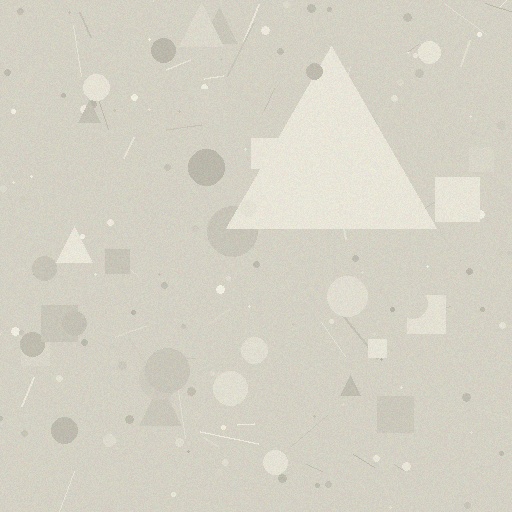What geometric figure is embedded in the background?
A triangle is embedded in the background.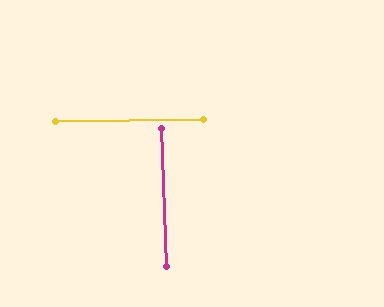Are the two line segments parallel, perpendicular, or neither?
Perpendicular — they meet at approximately 88°.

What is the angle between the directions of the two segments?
Approximately 88 degrees.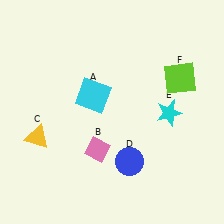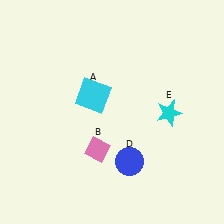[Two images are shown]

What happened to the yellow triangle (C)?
The yellow triangle (C) was removed in Image 2. It was in the bottom-left area of Image 1.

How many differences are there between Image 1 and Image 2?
There are 2 differences between the two images.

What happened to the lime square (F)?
The lime square (F) was removed in Image 2. It was in the top-right area of Image 1.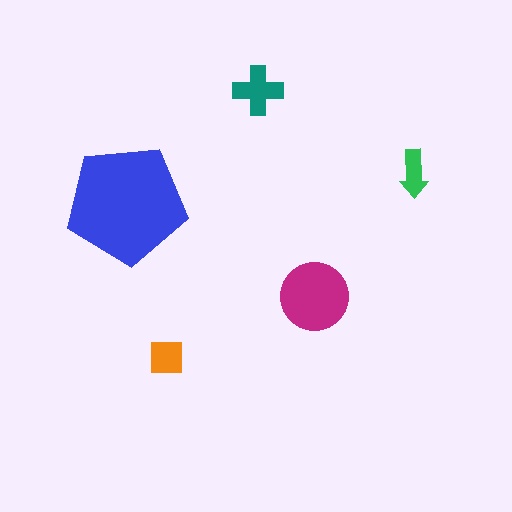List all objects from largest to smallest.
The blue pentagon, the magenta circle, the teal cross, the orange square, the green arrow.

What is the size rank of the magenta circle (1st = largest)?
2nd.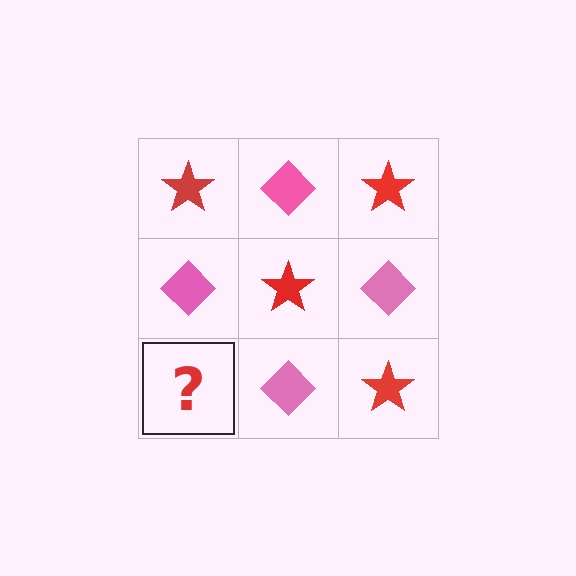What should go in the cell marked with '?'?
The missing cell should contain a red star.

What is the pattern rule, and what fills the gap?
The rule is that it alternates red star and pink diamond in a checkerboard pattern. The gap should be filled with a red star.